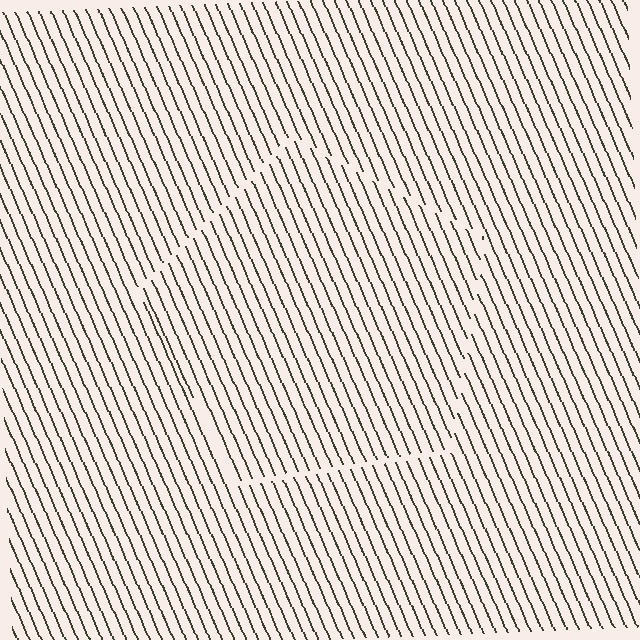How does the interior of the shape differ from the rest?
The interior of the shape contains the same grating, shifted by half a period — the contour is defined by the phase discontinuity where line-ends from the inner and outer gratings abut.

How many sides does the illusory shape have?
5 sides — the line-ends trace a pentagon.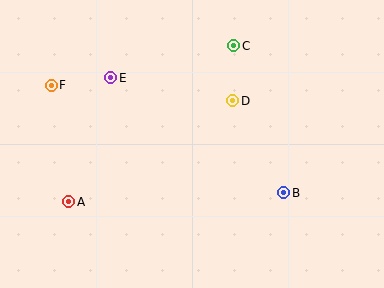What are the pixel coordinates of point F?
Point F is at (51, 85).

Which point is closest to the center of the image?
Point D at (233, 101) is closest to the center.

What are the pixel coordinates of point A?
Point A is at (69, 202).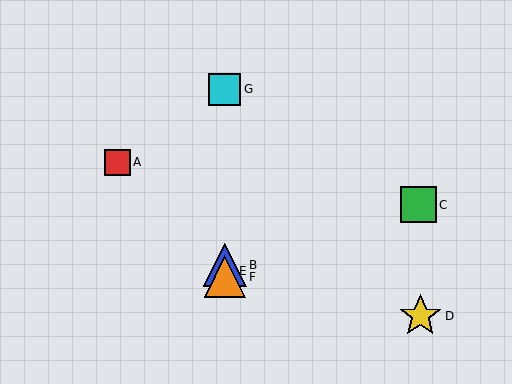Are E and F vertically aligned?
Yes, both are at x≈225.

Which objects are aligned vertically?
Objects B, E, F, G are aligned vertically.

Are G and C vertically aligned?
No, G is at x≈225 and C is at x≈418.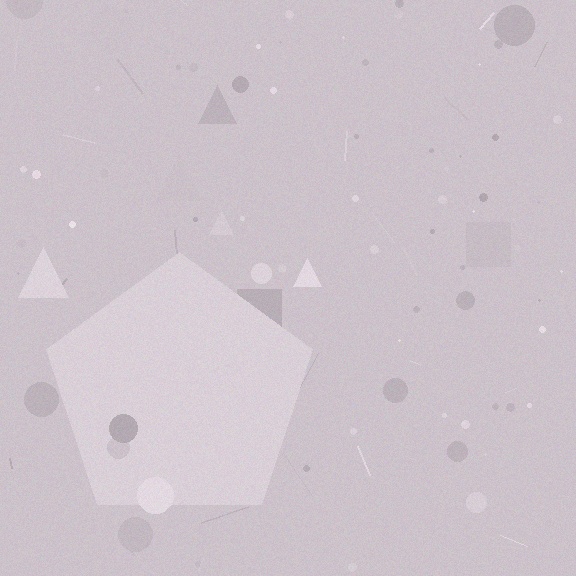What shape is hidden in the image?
A pentagon is hidden in the image.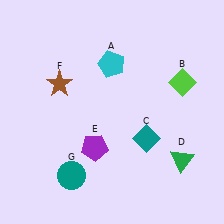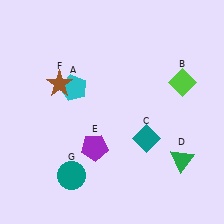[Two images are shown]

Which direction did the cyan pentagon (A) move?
The cyan pentagon (A) moved left.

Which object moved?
The cyan pentagon (A) moved left.